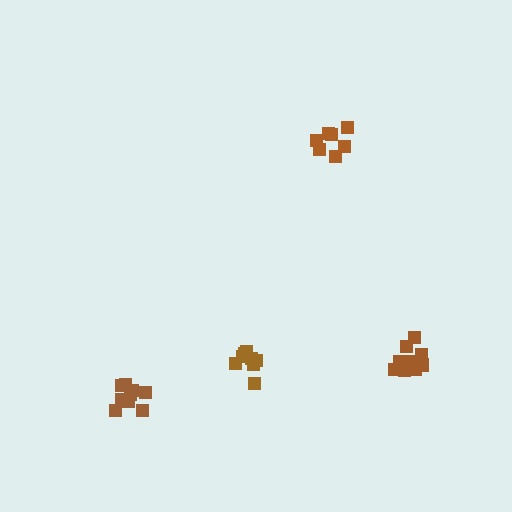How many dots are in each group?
Group 1: 8 dots, Group 2: 9 dots, Group 3: 12 dots, Group 4: 7 dots (36 total).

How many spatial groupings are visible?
There are 4 spatial groupings.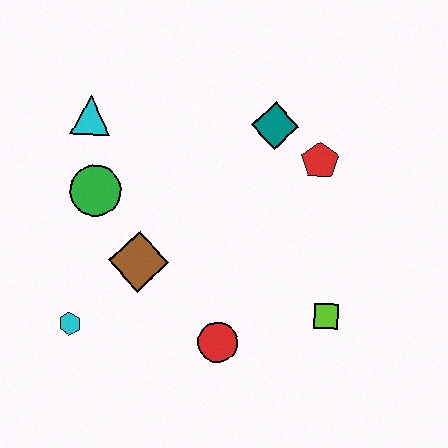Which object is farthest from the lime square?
The cyan triangle is farthest from the lime square.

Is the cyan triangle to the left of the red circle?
Yes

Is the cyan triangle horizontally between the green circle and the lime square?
No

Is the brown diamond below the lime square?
No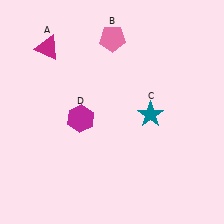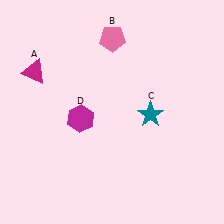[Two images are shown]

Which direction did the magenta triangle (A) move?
The magenta triangle (A) moved down.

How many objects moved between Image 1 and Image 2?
1 object moved between the two images.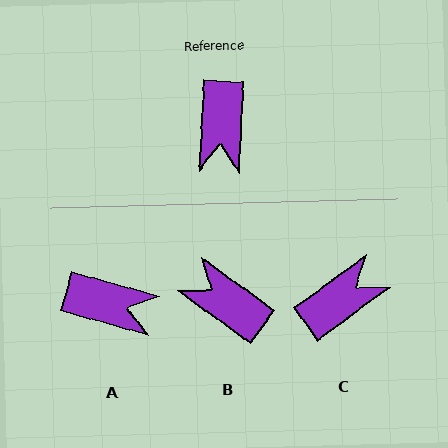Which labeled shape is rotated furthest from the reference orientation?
C, about 129 degrees away.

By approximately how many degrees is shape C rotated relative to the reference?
Approximately 129 degrees counter-clockwise.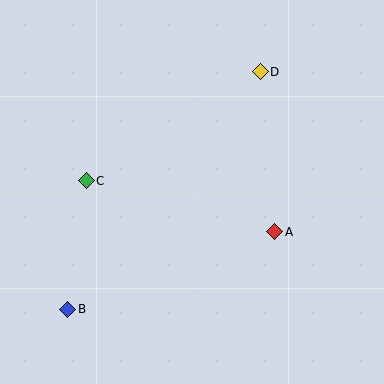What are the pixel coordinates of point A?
Point A is at (275, 232).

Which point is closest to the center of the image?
Point A at (275, 232) is closest to the center.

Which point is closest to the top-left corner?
Point C is closest to the top-left corner.